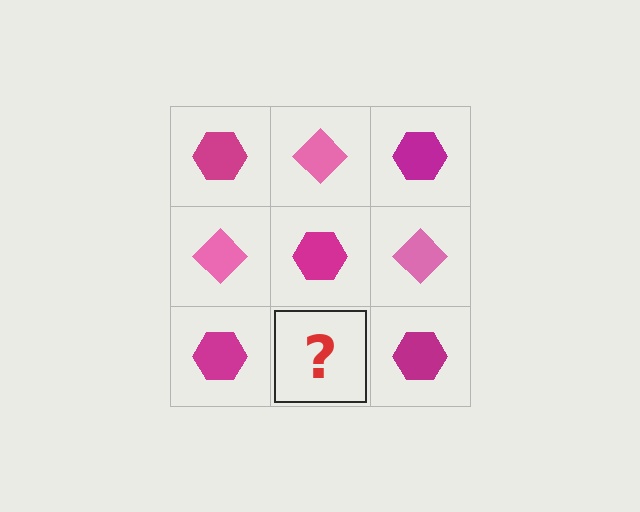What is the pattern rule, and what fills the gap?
The rule is that it alternates magenta hexagon and pink diamond in a checkerboard pattern. The gap should be filled with a pink diamond.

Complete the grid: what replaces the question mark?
The question mark should be replaced with a pink diamond.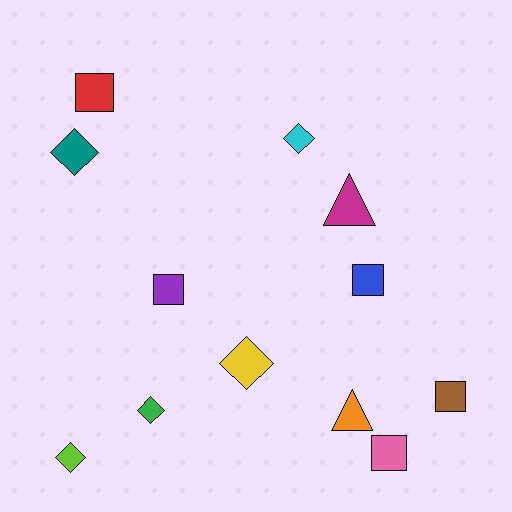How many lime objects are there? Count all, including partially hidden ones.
There is 1 lime object.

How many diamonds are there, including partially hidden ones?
There are 5 diamonds.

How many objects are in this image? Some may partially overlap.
There are 12 objects.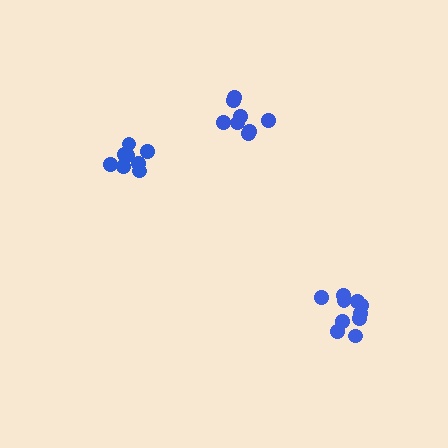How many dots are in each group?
Group 1: 8 dots, Group 2: 10 dots, Group 3: 8 dots (26 total).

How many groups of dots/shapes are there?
There are 3 groups.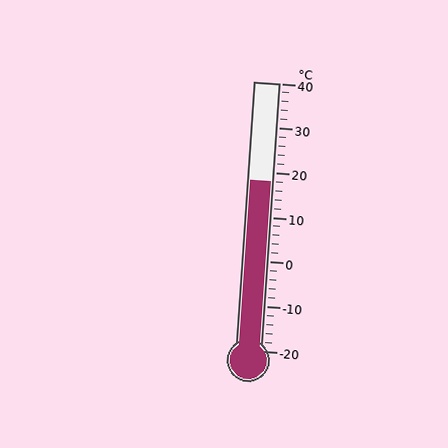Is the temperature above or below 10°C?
The temperature is above 10°C.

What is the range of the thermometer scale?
The thermometer scale ranges from -20°C to 40°C.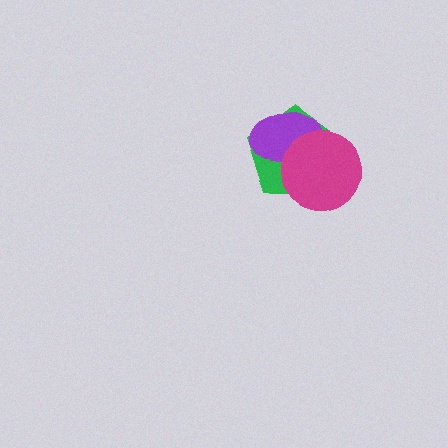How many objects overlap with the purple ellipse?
2 objects overlap with the purple ellipse.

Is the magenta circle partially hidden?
No, no other shape covers it.